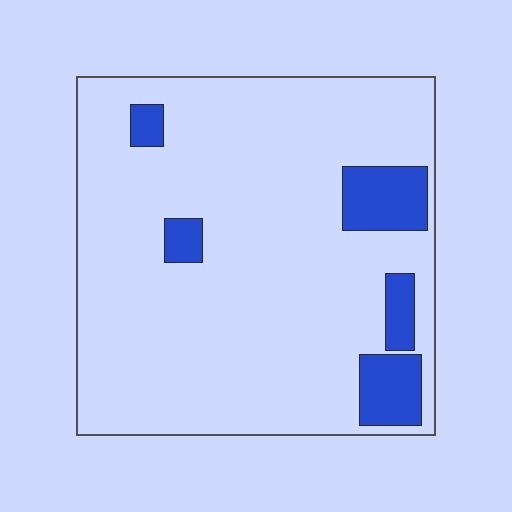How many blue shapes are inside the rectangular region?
5.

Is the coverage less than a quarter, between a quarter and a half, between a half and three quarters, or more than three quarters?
Less than a quarter.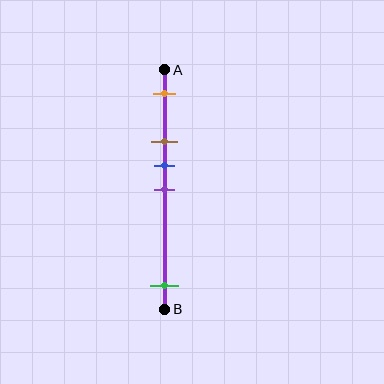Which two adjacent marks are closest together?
The blue and purple marks are the closest adjacent pair.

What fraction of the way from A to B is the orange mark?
The orange mark is approximately 10% (0.1) of the way from A to B.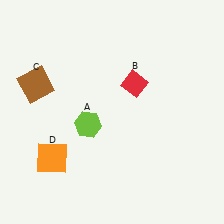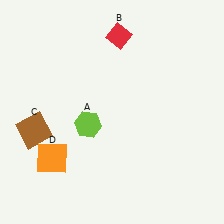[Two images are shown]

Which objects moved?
The objects that moved are: the red diamond (B), the brown square (C).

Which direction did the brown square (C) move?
The brown square (C) moved down.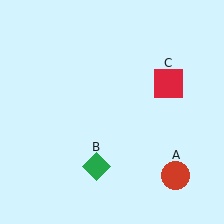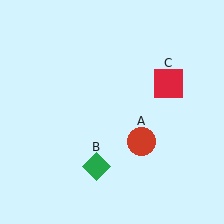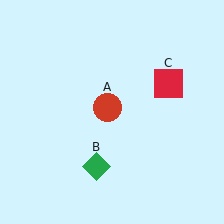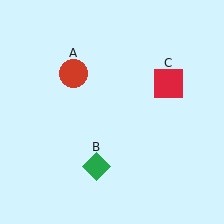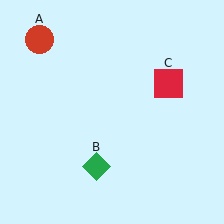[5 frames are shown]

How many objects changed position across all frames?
1 object changed position: red circle (object A).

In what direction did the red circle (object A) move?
The red circle (object A) moved up and to the left.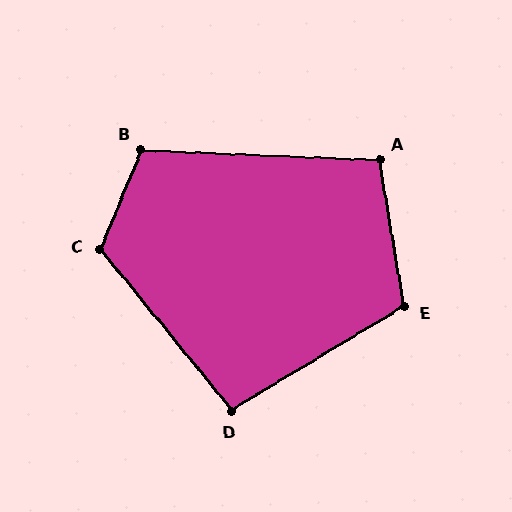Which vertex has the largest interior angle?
C, at approximately 118 degrees.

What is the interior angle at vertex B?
Approximately 110 degrees (obtuse).